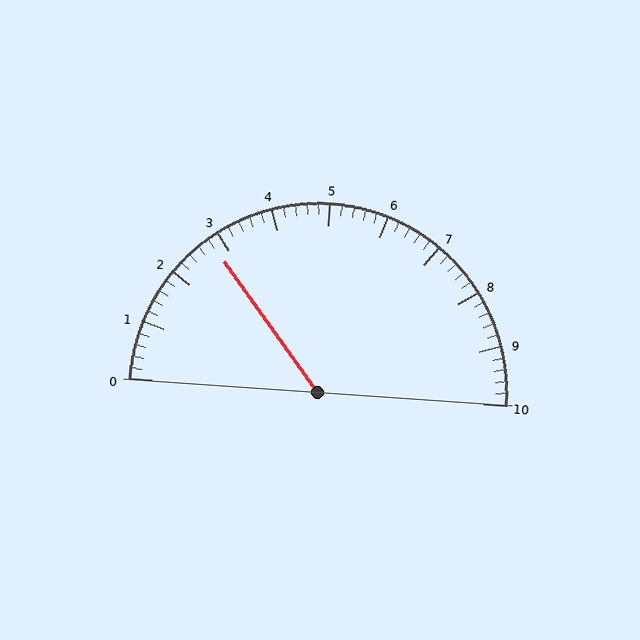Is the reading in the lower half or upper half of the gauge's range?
The reading is in the lower half of the range (0 to 10).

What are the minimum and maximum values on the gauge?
The gauge ranges from 0 to 10.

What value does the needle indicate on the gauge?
The needle indicates approximately 2.8.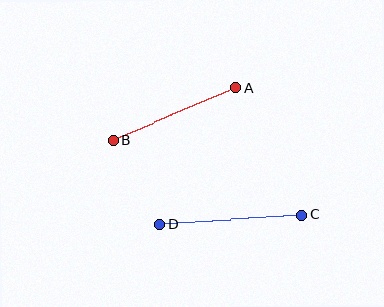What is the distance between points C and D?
The distance is approximately 142 pixels.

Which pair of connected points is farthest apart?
Points C and D are farthest apart.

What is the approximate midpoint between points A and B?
The midpoint is at approximately (175, 114) pixels.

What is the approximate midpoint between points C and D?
The midpoint is at approximately (231, 220) pixels.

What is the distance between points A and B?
The distance is approximately 134 pixels.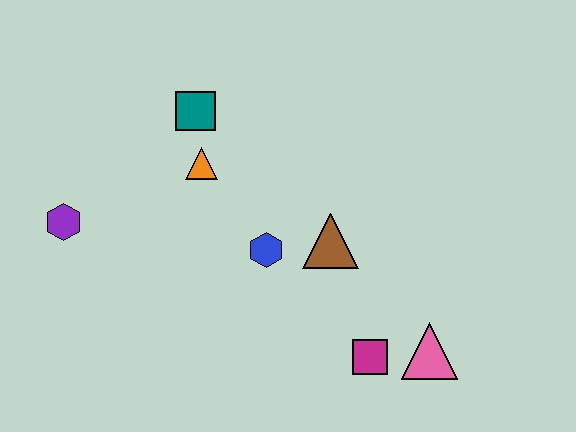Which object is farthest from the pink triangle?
The purple hexagon is farthest from the pink triangle.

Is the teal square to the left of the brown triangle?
Yes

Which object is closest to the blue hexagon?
The brown triangle is closest to the blue hexagon.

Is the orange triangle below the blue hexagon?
No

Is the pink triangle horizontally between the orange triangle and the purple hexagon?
No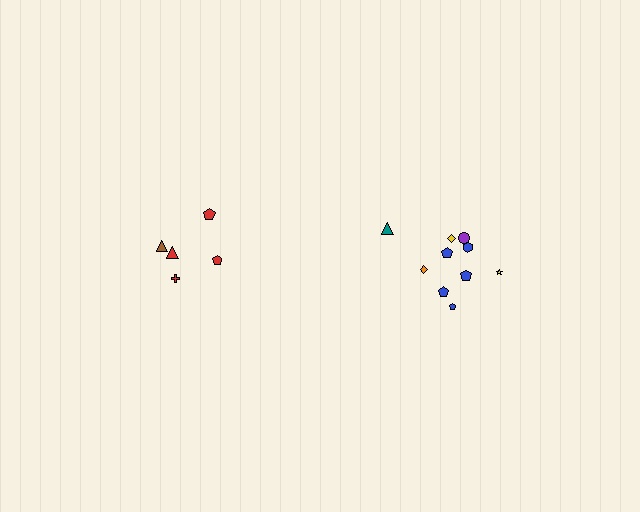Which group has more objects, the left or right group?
The right group.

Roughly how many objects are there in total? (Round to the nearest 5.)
Roughly 15 objects in total.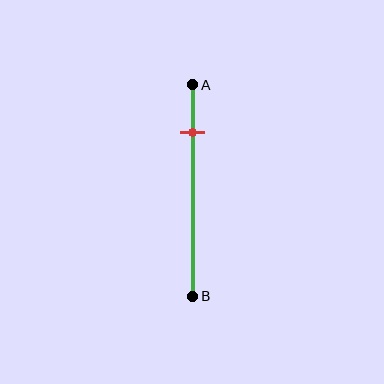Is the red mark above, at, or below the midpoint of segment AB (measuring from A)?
The red mark is above the midpoint of segment AB.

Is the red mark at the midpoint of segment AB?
No, the mark is at about 25% from A, not at the 50% midpoint.